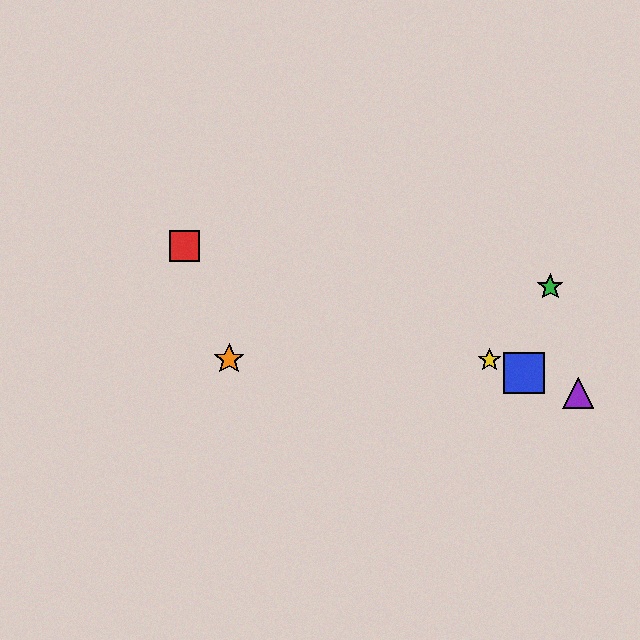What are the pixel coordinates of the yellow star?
The yellow star is at (490, 360).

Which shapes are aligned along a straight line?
The red square, the blue square, the yellow star, the purple triangle are aligned along a straight line.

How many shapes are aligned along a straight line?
4 shapes (the red square, the blue square, the yellow star, the purple triangle) are aligned along a straight line.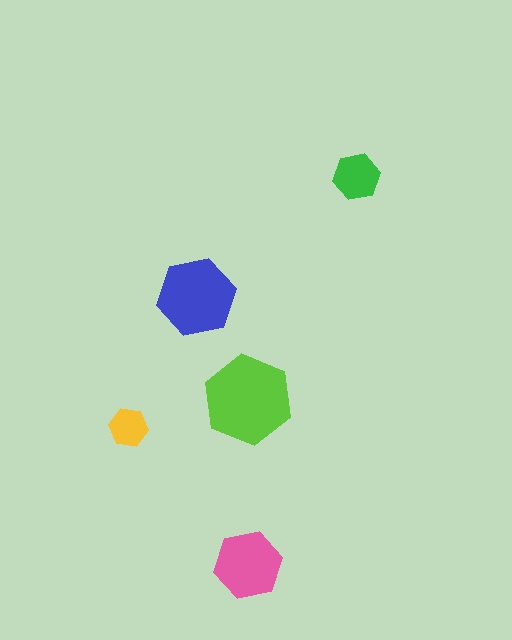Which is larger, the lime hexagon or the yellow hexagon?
The lime one.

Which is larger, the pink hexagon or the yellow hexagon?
The pink one.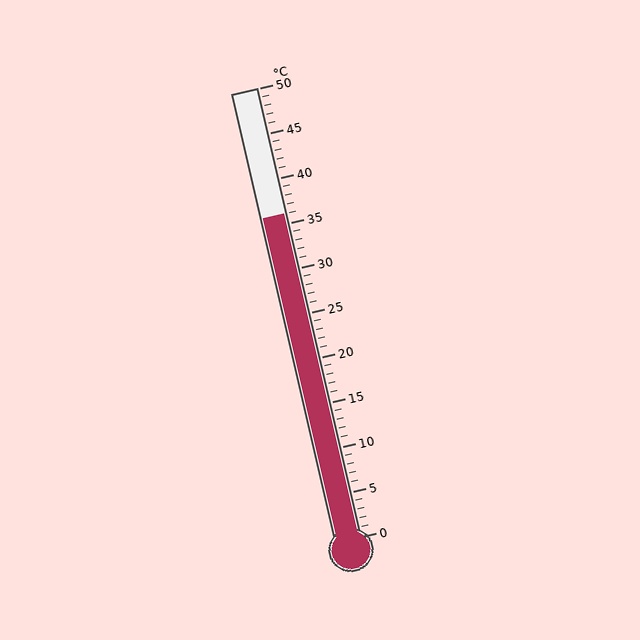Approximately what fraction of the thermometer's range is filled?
The thermometer is filled to approximately 70% of its range.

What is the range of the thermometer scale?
The thermometer scale ranges from 0°C to 50°C.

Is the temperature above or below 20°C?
The temperature is above 20°C.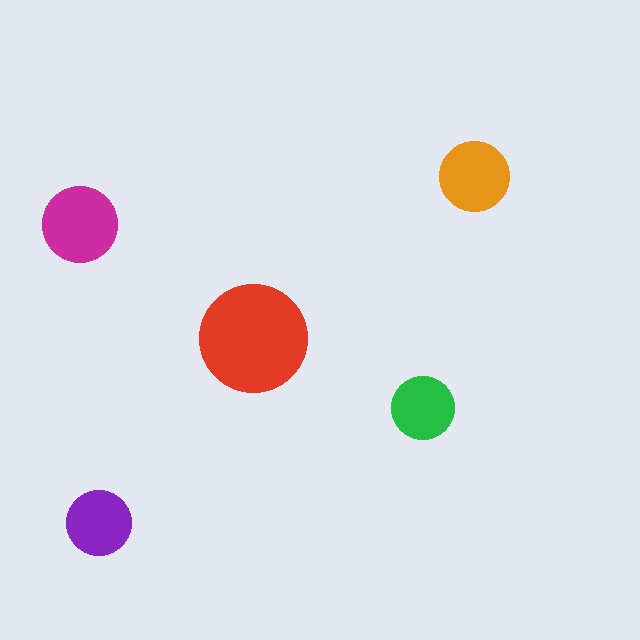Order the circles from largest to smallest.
the red one, the magenta one, the orange one, the purple one, the green one.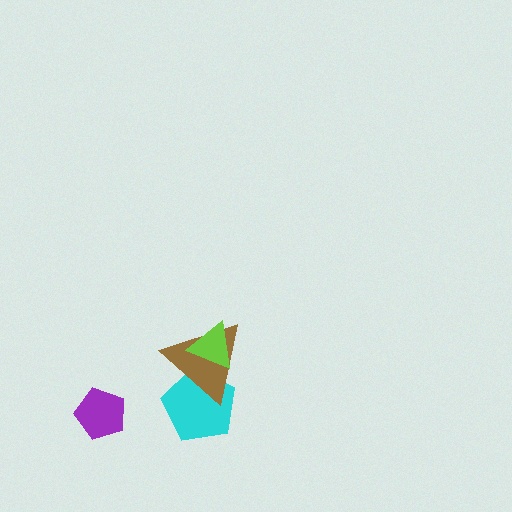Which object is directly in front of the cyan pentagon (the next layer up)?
The brown triangle is directly in front of the cyan pentagon.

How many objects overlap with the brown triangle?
2 objects overlap with the brown triangle.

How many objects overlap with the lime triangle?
2 objects overlap with the lime triangle.